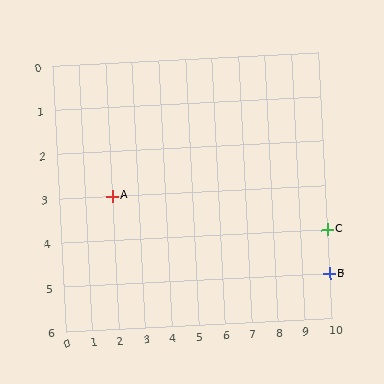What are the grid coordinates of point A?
Point A is at grid coordinates (2, 3).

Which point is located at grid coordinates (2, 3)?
Point A is at (2, 3).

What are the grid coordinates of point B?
Point B is at grid coordinates (10, 5).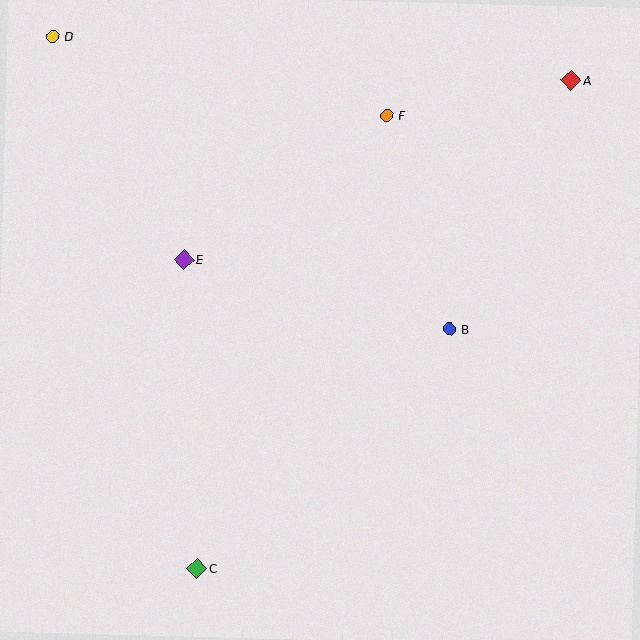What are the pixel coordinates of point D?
Point D is at (53, 37).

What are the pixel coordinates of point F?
Point F is at (387, 115).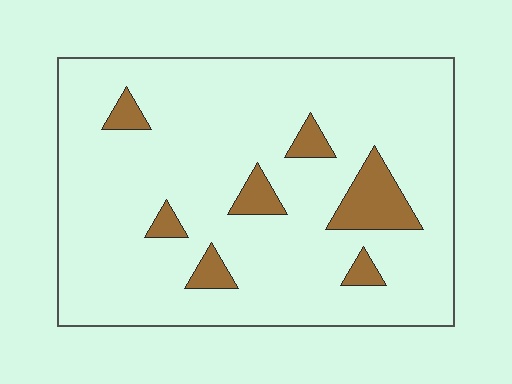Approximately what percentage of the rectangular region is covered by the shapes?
Approximately 10%.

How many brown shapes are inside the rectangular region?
7.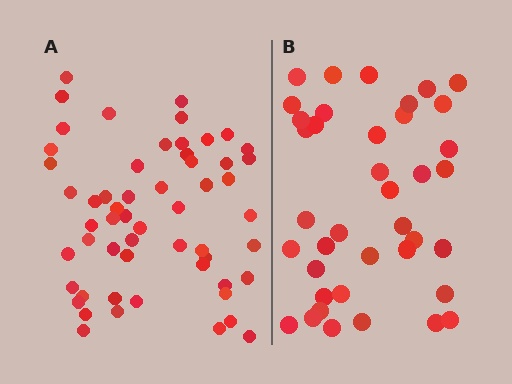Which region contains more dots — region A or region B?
Region A (the left region) has more dots.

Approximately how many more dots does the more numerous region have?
Region A has approximately 15 more dots than region B.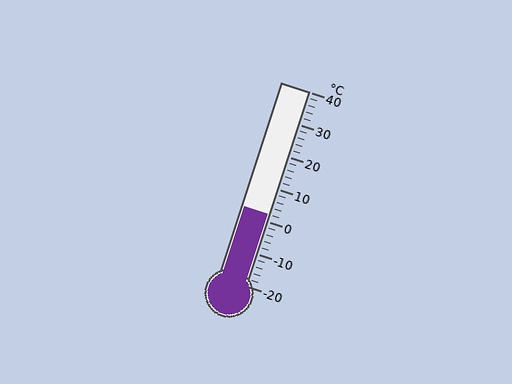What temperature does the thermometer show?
The thermometer shows approximately 2°C.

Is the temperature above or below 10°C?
The temperature is below 10°C.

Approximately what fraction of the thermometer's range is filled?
The thermometer is filled to approximately 35% of its range.